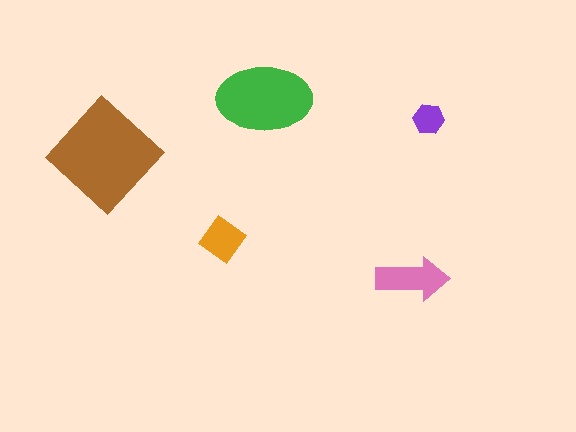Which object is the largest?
The brown diamond.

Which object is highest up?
The green ellipse is topmost.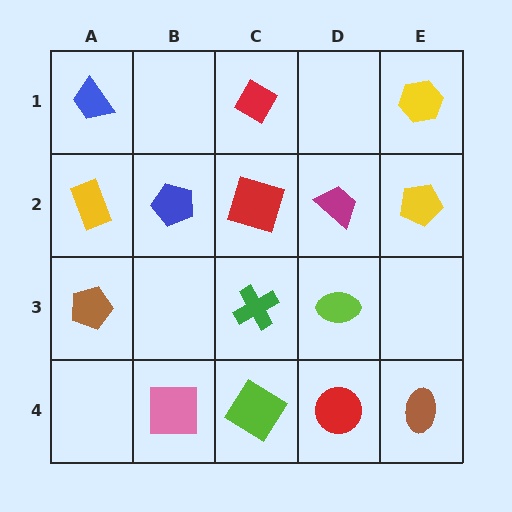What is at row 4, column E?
A brown ellipse.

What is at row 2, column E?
A yellow pentagon.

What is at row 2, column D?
A magenta trapezoid.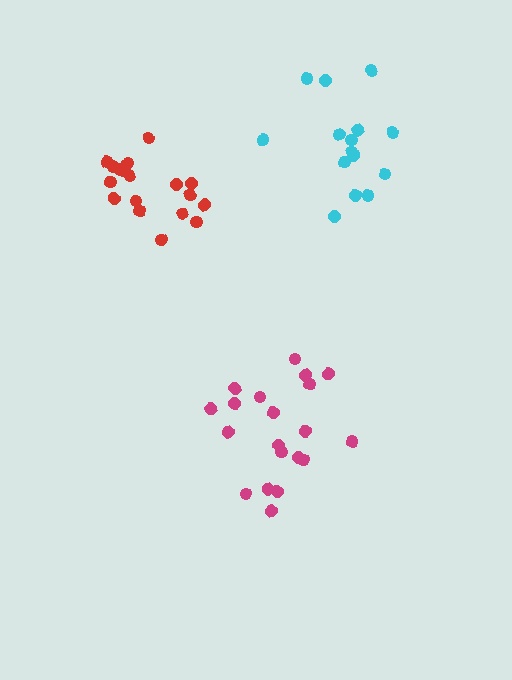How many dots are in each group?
Group 1: 20 dots, Group 2: 15 dots, Group 3: 19 dots (54 total).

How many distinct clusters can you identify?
There are 3 distinct clusters.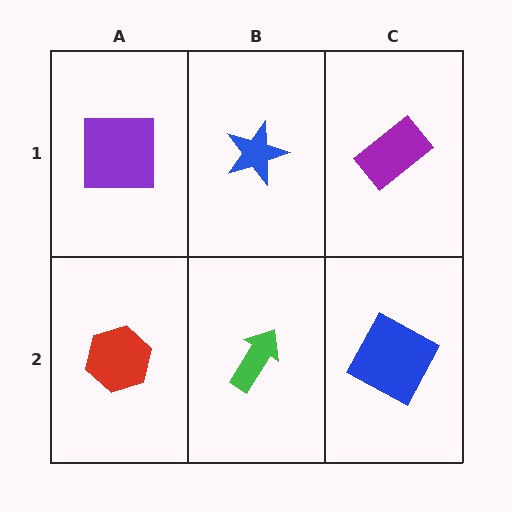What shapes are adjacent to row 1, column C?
A blue square (row 2, column C), a blue star (row 1, column B).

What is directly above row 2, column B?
A blue star.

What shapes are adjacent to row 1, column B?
A green arrow (row 2, column B), a purple square (row 1, column A), a purple rectangle (row 1, column C).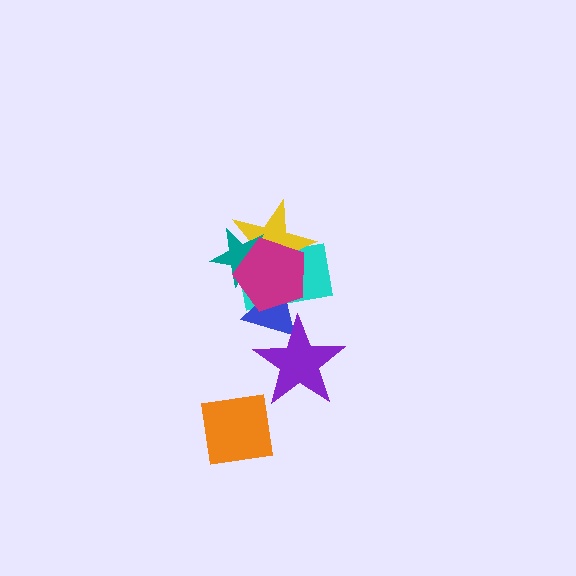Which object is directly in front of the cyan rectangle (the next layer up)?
The blue triangle is directly in front of the cyan rectangle.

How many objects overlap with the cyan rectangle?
4 objects overlap with the cyan rectangle.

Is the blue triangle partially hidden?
Yes, it is partially covered by another shape.